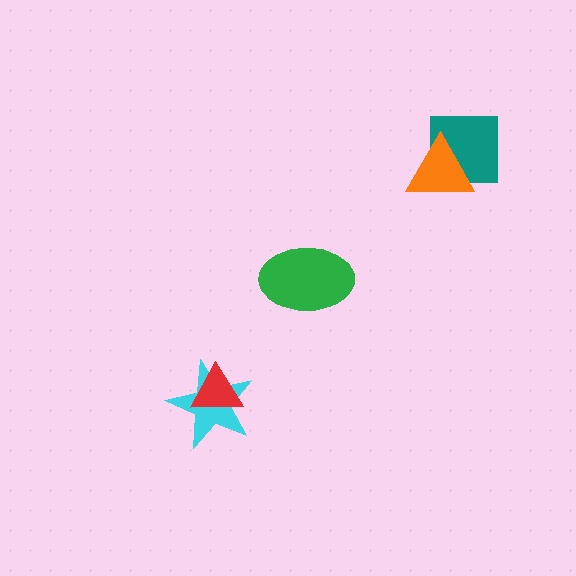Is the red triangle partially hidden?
No, no other shape covers it.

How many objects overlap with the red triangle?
1 object overlaps with the red triangle.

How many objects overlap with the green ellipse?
0 objects overlap with the green ellipse.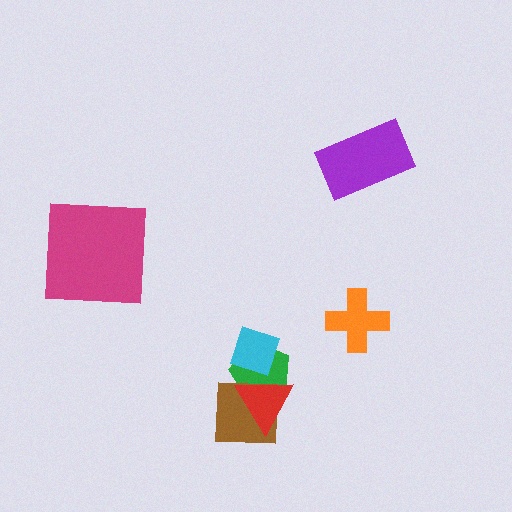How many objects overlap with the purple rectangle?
0 objects overlap with the purple rectangle.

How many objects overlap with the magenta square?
0 objects overlap with the magenta square.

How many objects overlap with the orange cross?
0 objects overlap with the orange cross.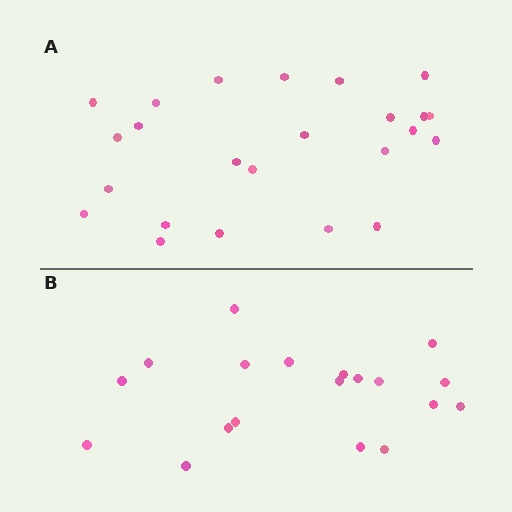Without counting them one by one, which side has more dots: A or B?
Region A (the top region) has more dots.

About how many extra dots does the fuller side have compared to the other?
Region A has about 5 more dots than region B.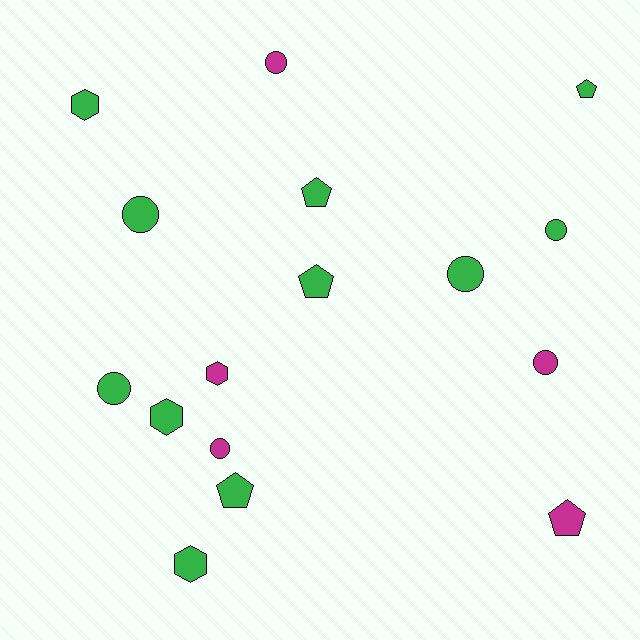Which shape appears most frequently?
Circle, with 7 objects.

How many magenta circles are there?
There are 3 magenta circles.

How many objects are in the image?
There are 16 objects.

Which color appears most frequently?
Green, with 11 objects.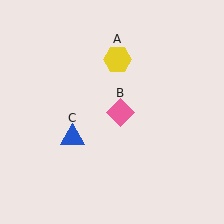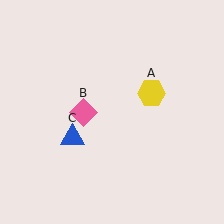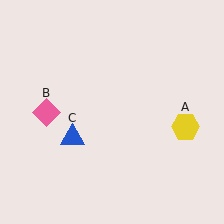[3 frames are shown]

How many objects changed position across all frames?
2 objects changed position: yellow hexagon (object A), pink diamond (object B).